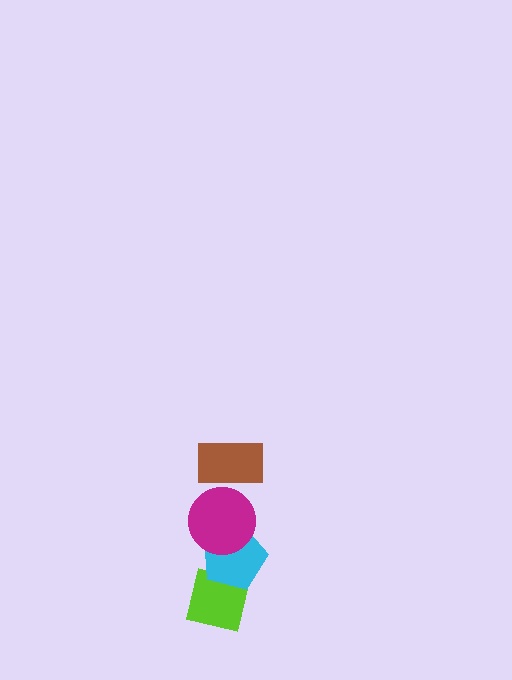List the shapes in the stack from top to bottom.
From top to bottom: the brown rectangle, the magenta circle, the cyan pentagon, the lime square.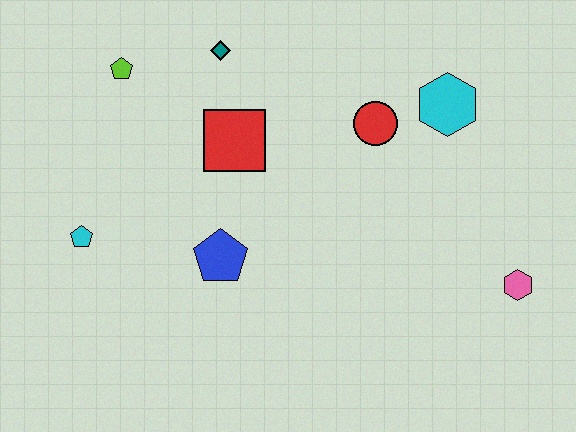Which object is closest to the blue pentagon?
The red square is closest to the blue pentagon.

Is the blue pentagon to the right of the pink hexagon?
No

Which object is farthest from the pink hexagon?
The lime pentagon is farthest from the pink hexagon.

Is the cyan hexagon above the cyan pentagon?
Yes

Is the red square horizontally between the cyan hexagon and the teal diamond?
Yes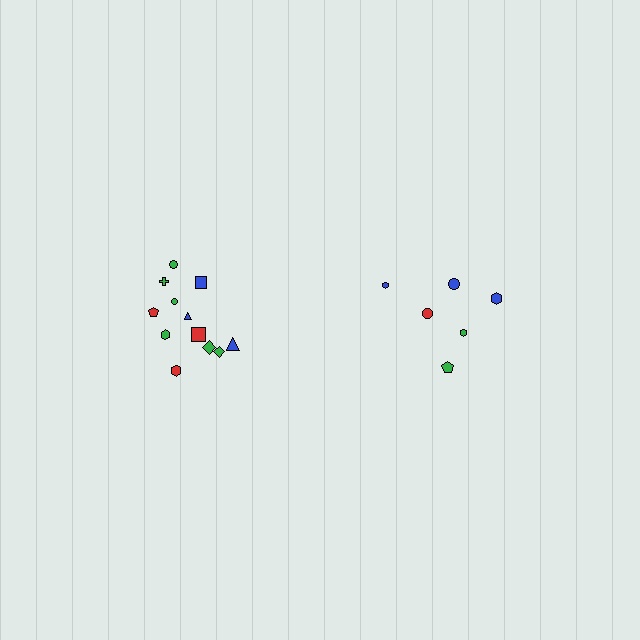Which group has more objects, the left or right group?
The left group.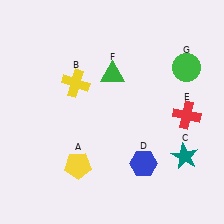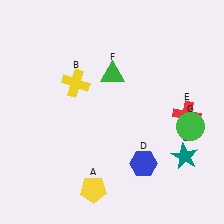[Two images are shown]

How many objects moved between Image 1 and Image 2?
2 objects moved between the two images.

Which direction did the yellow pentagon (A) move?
The yellow pentagon (A) moved down.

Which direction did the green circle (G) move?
The green circle (G) moved down.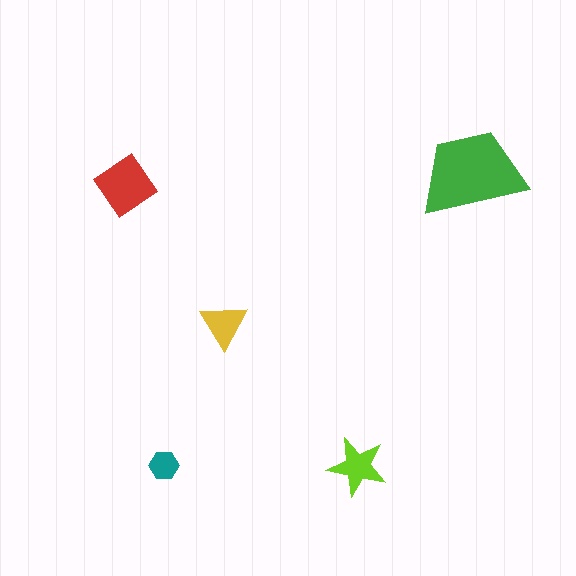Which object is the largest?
The green trapezoid.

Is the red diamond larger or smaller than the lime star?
Larger.